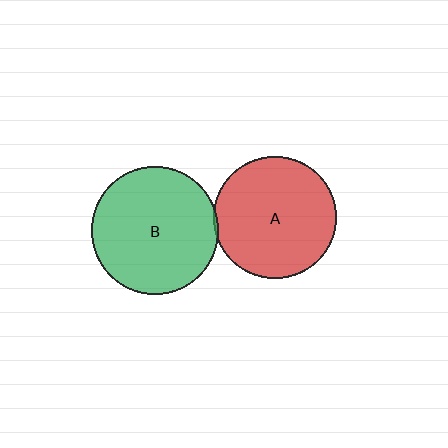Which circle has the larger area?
Circle B (green).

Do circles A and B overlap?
Yes.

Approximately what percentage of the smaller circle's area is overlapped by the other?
Approximately 5%.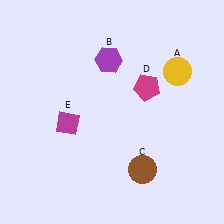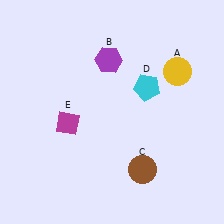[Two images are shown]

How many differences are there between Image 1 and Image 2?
There is 1 difference between the two images.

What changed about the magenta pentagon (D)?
In Image 1, D is magenta. In Image 2, it changed to cyan.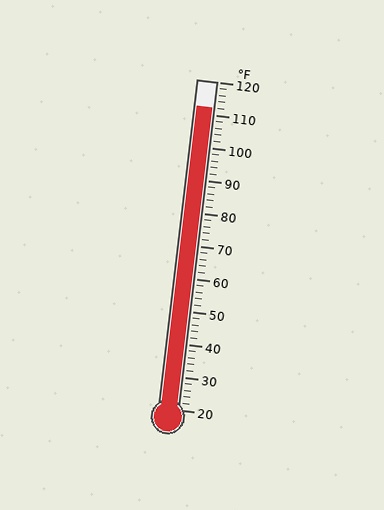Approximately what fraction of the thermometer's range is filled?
The thermometer is filled to approximately 90% of its range.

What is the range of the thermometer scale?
The thermometer scale ranges from 20°F to 120°F.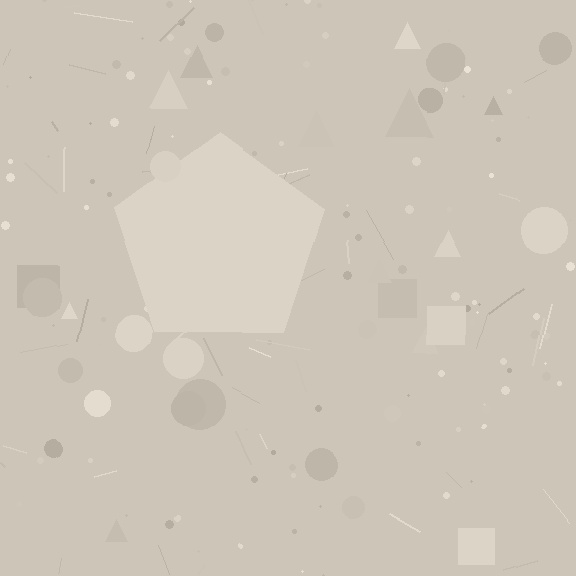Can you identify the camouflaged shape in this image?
The camouflaged shape is a pentagon.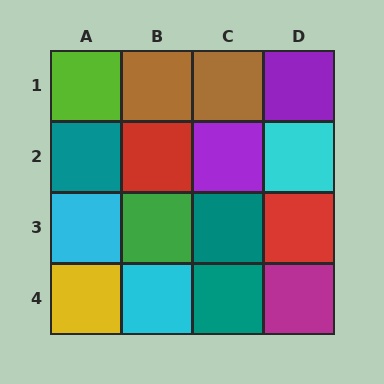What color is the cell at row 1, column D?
Purple.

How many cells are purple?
2 cells are purple.